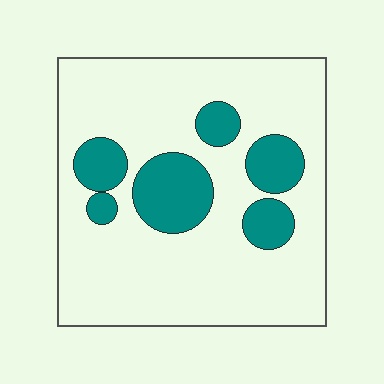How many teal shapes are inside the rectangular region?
6.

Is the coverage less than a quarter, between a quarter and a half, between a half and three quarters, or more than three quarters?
Less than a quarter.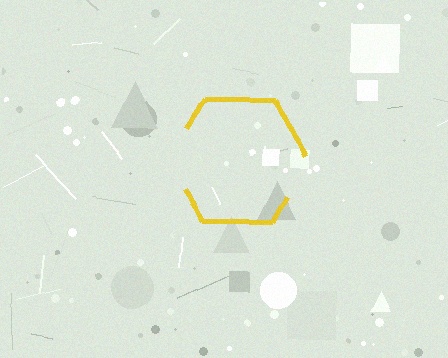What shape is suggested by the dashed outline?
The dashed outline suggests a hexagon.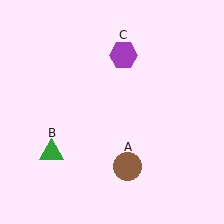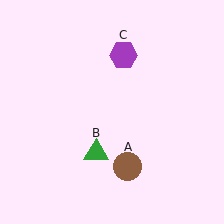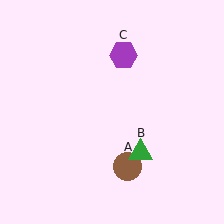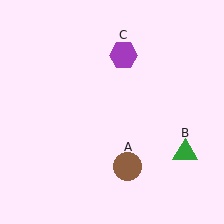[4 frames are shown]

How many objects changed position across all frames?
1 object changed position: green triangle (object B).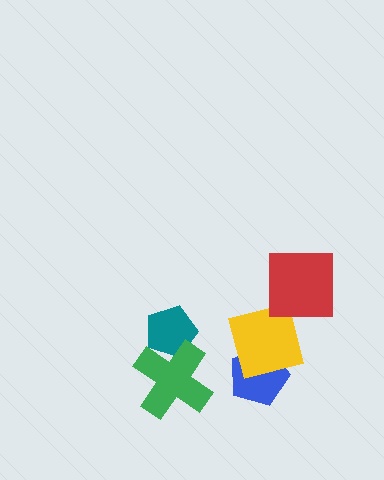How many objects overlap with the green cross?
1 object overlaps with the green cross.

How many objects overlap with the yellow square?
1 object overlaps with the yellow square.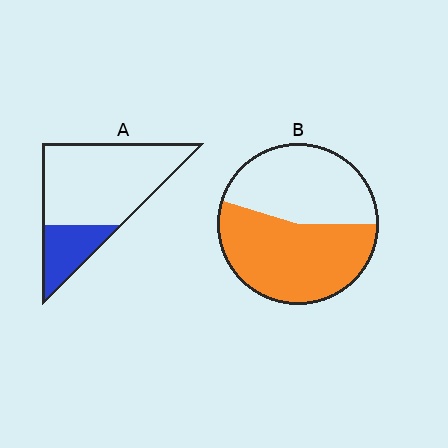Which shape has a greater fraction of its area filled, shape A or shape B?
Shape B.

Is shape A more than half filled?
No.